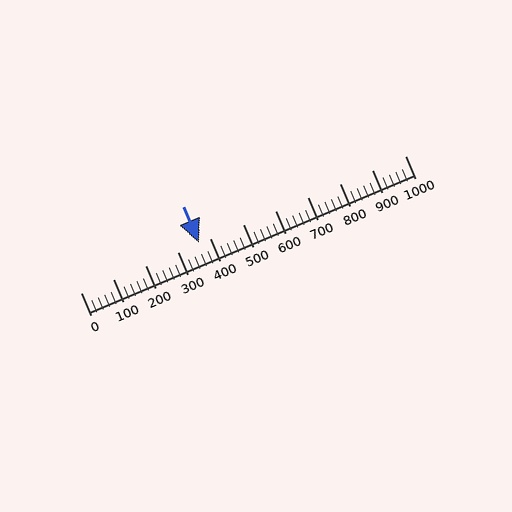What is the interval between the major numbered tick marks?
The major tick marks are spaced 100 units apart.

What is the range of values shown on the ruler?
The ruler shows values from 0 to 1000.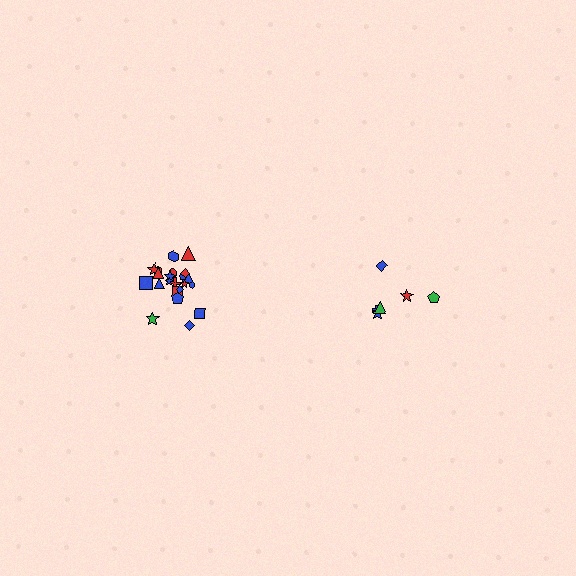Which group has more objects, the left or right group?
The left group.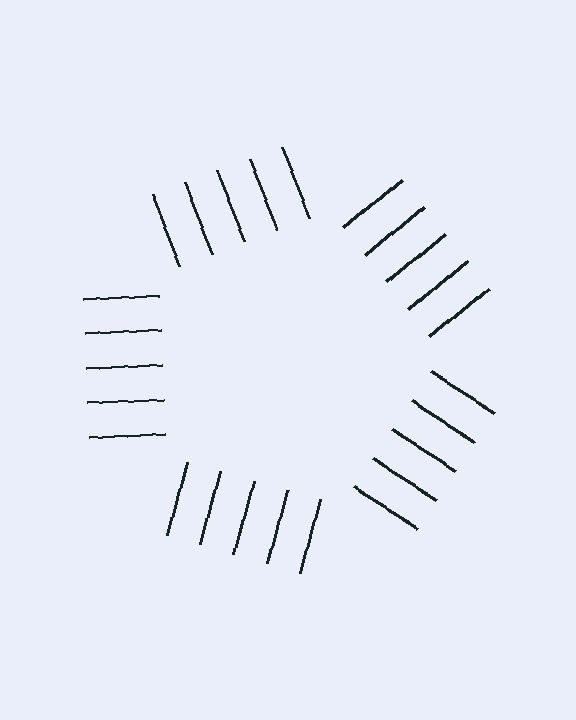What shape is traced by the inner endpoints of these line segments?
An illusory pentagon — the line segments terminate on its edges but no continuous stroke is drawn.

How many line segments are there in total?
25 — 5 along each of the 5 edges.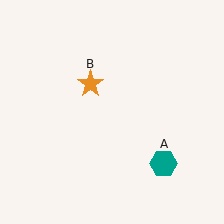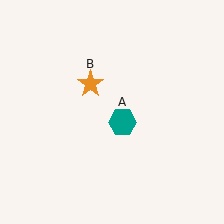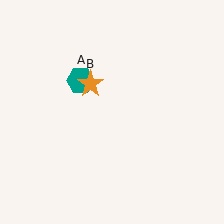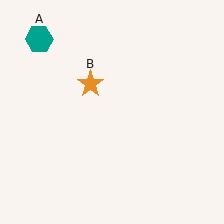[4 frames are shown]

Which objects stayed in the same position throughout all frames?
Orange star (object B) remained stationary.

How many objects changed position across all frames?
1 object changed position: teal hexagon (object A).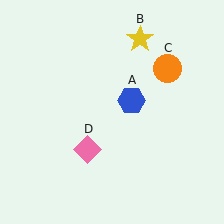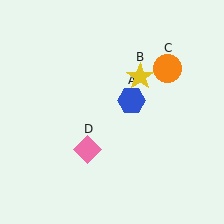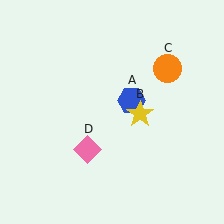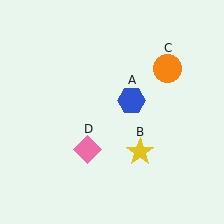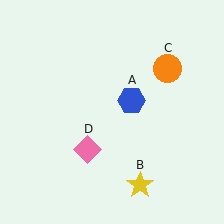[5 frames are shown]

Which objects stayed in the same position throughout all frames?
Blue hexagon (object A) and orange circle (object C) and pink diamond (object D) remained stationary.